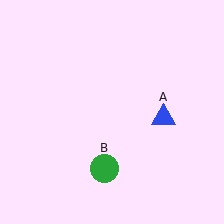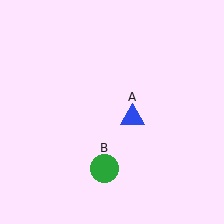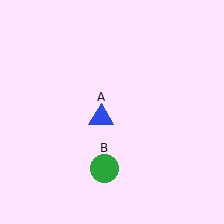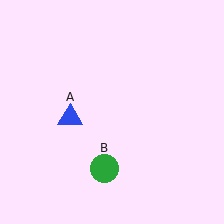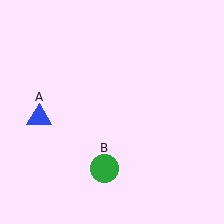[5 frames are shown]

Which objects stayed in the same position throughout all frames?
Green circle (object B) remained stationary.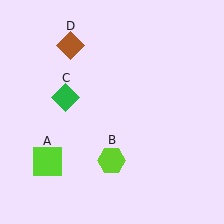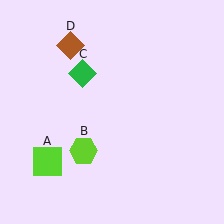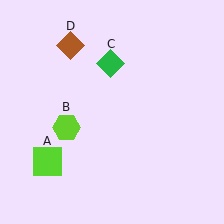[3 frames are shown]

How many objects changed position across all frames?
2 objects changed position: lime hexagon (object B), green diamond (object C).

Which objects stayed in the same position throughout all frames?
Lime square (object A) and brown diamond (object D) remained stationary.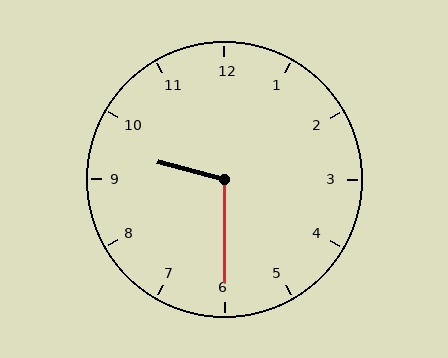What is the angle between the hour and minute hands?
Approximately 105 degrees.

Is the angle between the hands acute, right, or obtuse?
It is obtuse.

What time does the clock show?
9:30.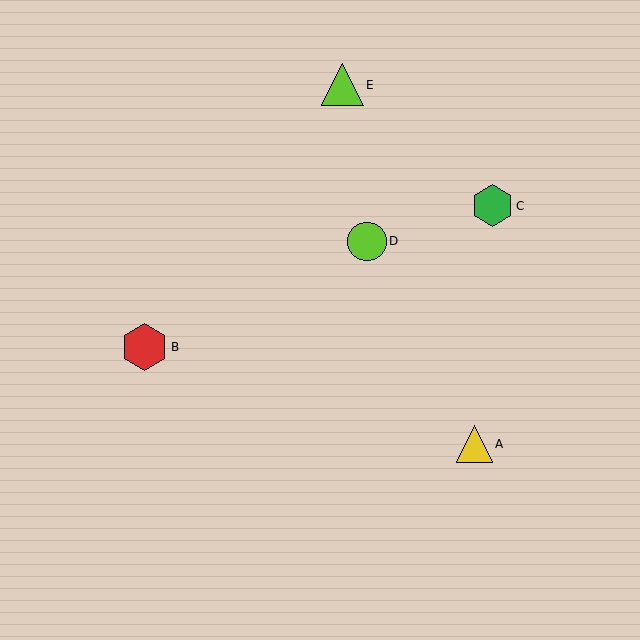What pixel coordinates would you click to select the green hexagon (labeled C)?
Click at (492, 206) to select the green hexagon C.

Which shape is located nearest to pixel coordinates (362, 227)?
The lime circle (labeled D) at (367, 241) is nearest to that location.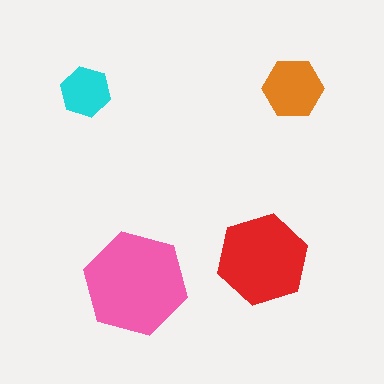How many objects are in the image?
There are 4 objects in the image.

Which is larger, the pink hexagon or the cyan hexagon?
The pink one.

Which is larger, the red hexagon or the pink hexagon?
The pink one.